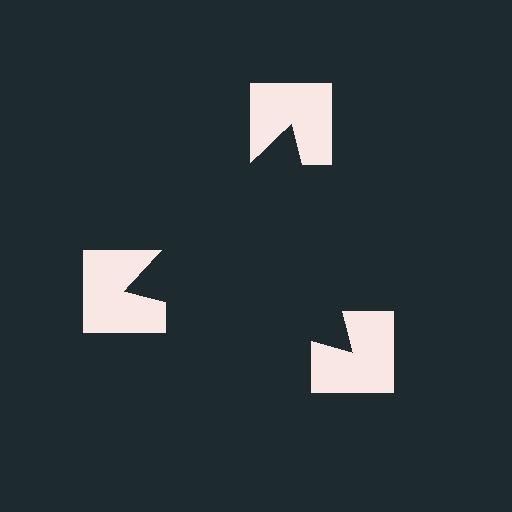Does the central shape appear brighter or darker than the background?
It typically appears slightly darker than the background, even though no actual brightness change is drawn.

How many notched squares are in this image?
There are 3 — one at each vertex of the illusory triangle.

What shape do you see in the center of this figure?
An illusory triangle — its edges are inferred from the aligned wedge cuts in the notched squares, not physically drawn.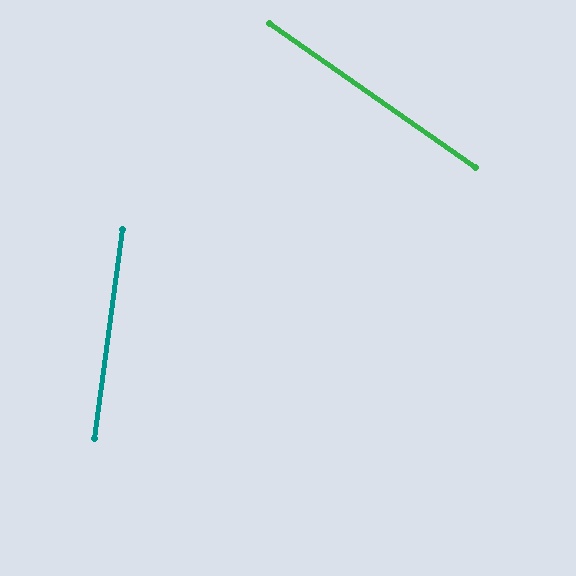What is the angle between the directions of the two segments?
Approximately 63 degrees.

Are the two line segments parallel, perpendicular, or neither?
Neither parallel nor perpendicular — they differ by about 63°.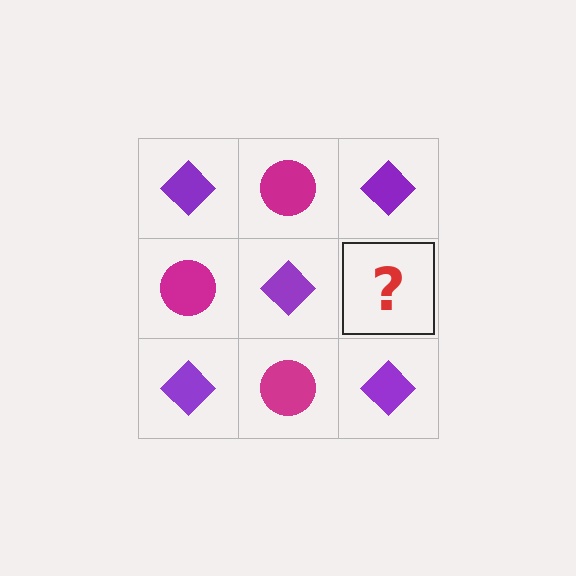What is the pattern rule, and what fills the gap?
The rule is that it alternates purple diamond and magenta circle in a checkerboard pattern. The gap should be filled with a magenta circle.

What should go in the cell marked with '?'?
The missing cell should contain a magenta circle.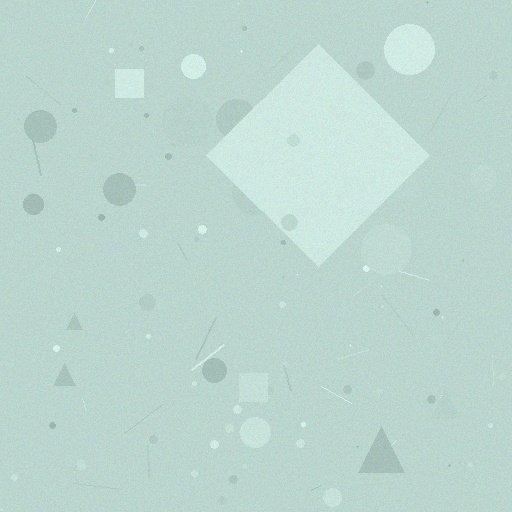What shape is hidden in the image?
A diamond is hidden in the image.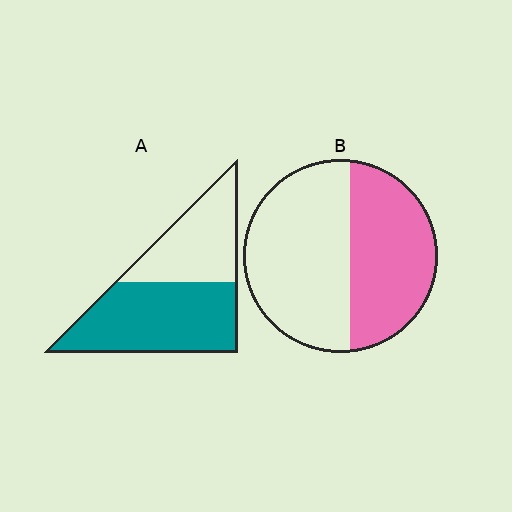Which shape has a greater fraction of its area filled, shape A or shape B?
Shape A.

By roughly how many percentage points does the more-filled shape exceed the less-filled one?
By roughly 15 percentage points (A over B).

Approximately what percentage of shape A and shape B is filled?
A is approximately 60% and B is approximately 45%.